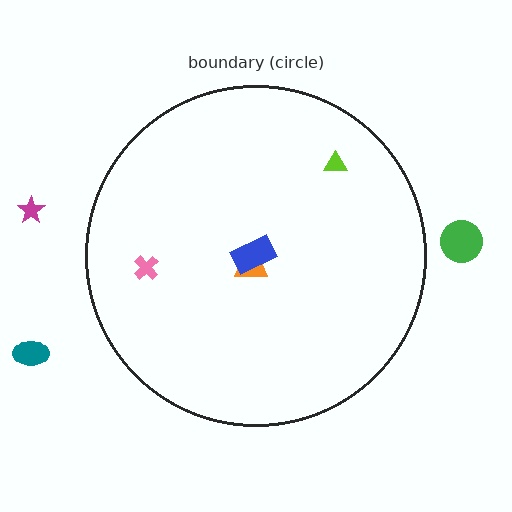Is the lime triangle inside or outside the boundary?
Inside.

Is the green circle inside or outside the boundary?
Outside.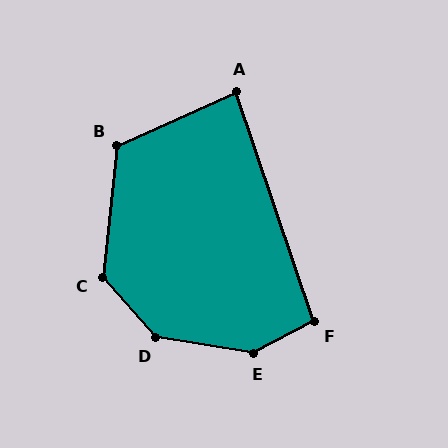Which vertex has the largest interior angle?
E, at approximately 143 degrees.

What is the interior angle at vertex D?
Approximately 141 degrees (obtuse).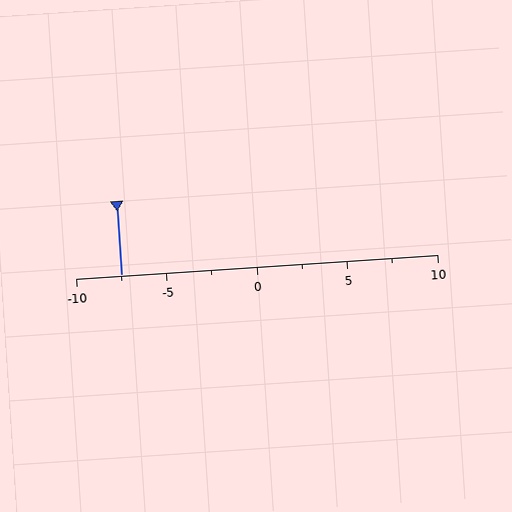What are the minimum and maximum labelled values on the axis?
The axis runs from -10 to 10.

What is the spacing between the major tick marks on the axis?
The major ticks are spaced 5 apart.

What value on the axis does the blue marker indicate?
The marker indicates approximately -7.5.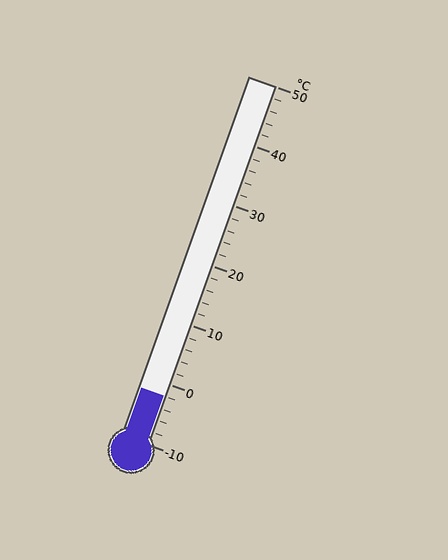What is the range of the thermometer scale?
The thermometer scale ranges from -10°C to 50°C.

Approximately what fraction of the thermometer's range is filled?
The thermometer is filled to approximately 15% of its range.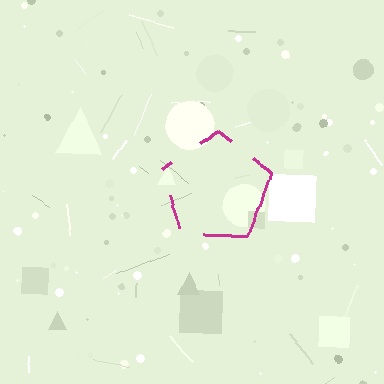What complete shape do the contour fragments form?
The contour fragments form a pentagon.